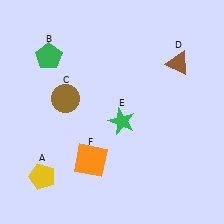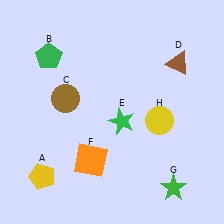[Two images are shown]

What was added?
A green star (G), a yellow circle (H) were added in Image 2.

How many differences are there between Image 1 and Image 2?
There are 2 differences between the two images.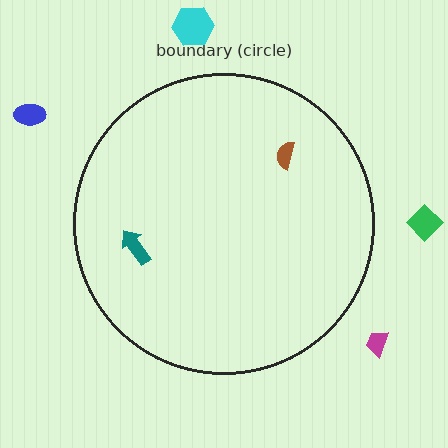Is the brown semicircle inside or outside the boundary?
Inside.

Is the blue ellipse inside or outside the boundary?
Outside.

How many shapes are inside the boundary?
2 inside, 4 outside.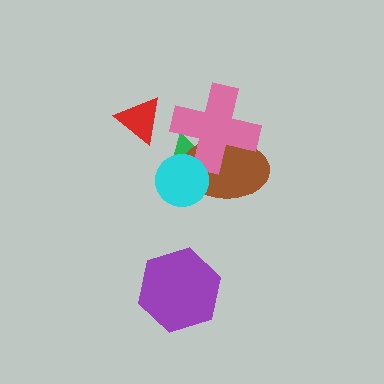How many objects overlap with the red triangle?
0 objects overlap with the red triangle.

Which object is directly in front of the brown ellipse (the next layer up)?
The pink cross is directly in front of the brown ellipse.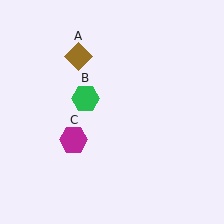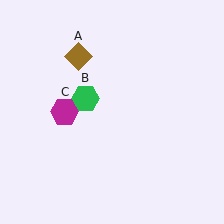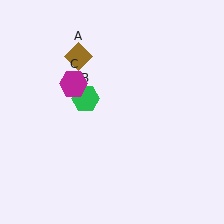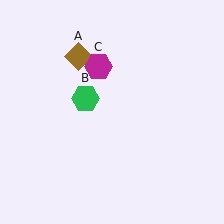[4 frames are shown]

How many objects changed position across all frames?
1 object changed position: magenta hexagon (object C).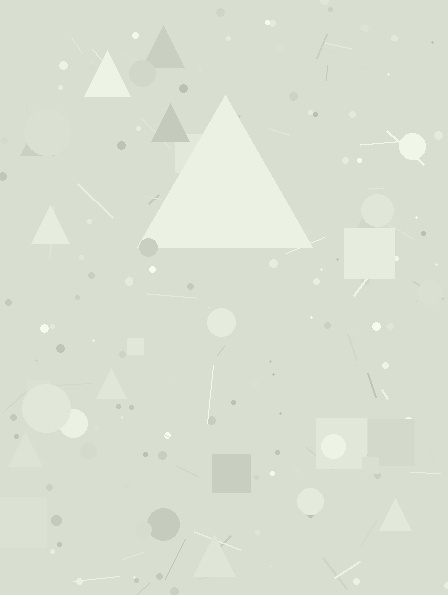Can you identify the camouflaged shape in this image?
The camouflaged shape is a triangle.